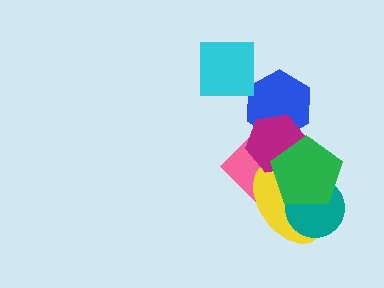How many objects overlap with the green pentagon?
4 objects overlap with the green pentagon.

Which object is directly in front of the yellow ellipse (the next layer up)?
The magenta hexagon is directly in front of the yellow ellipse.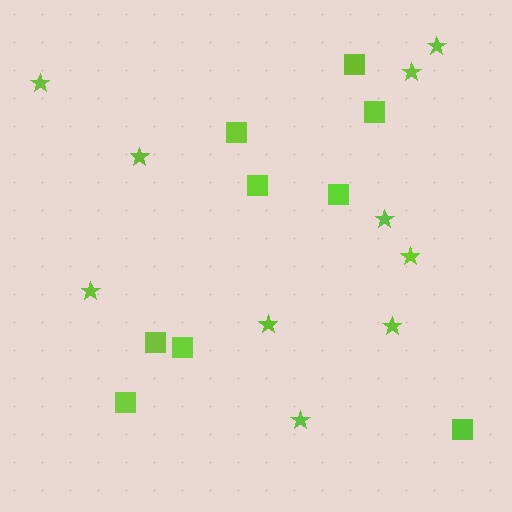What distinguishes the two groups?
There are 2 groups: one group of squares (9) and one group of stars (10).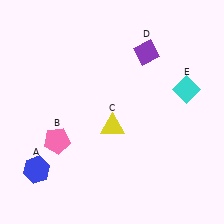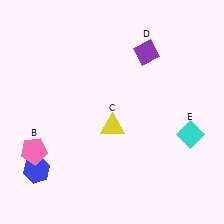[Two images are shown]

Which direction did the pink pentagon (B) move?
The pink pentagon (B) moved left.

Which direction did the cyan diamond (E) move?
The cyan diamond (E) moved down.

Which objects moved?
The objects that moved are: the pink pentagon (B), the cyan diamond (E).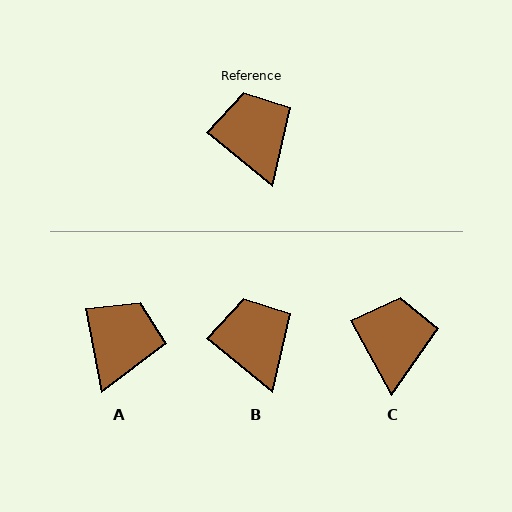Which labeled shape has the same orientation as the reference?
B.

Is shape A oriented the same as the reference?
No, it is off by about 41 degrees.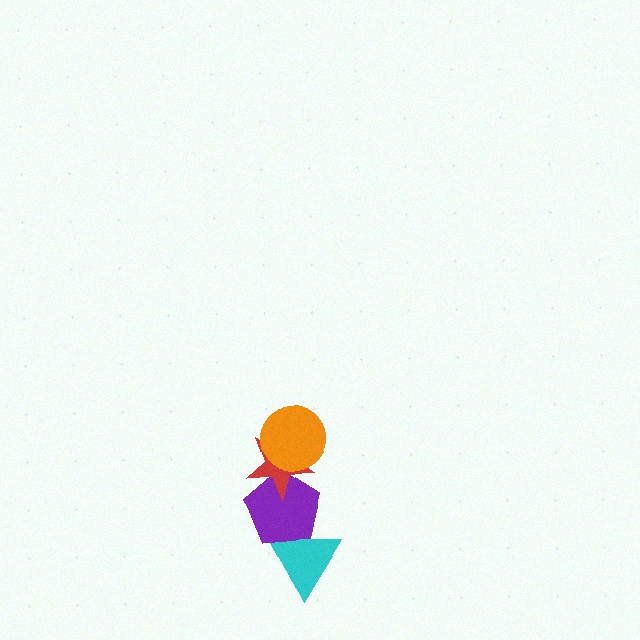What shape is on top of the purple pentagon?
The red star is on top of the purple pentagon.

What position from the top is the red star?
The red star is 2nd from the top.